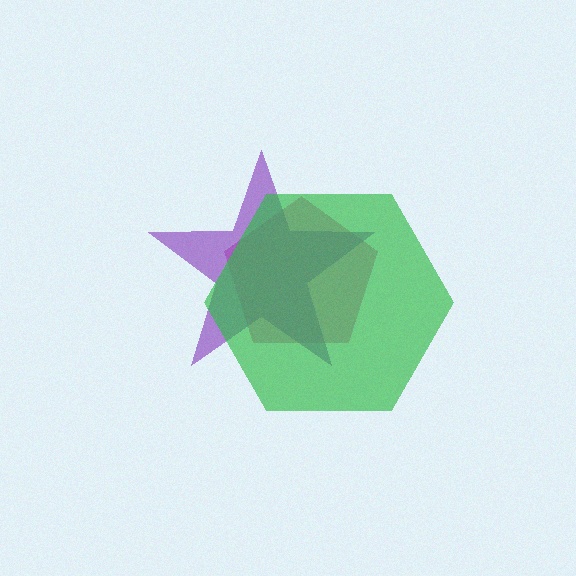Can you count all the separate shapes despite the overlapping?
Yes, there are 3 separate shapes.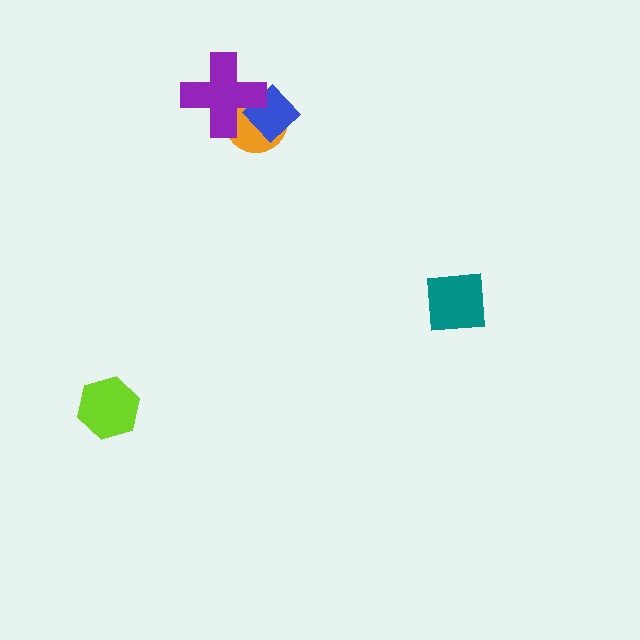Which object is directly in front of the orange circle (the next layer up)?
The blue diamond is directly in front of the orange circle.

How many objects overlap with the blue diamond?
2 objects overlap with the blue diamond.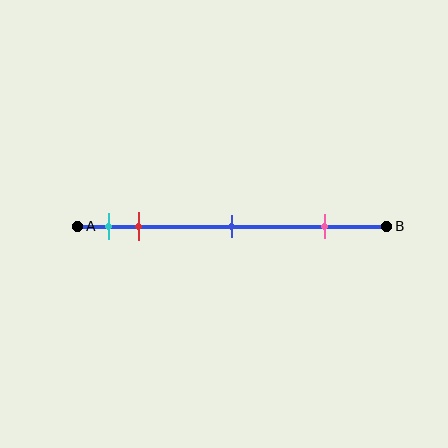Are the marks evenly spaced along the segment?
No, the marks are not evenly spaced.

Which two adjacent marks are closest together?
The cyan and red marks are the closest adjacent pair.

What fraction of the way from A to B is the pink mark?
The pink mark is approximately 80% (0.8) of the way from A to B.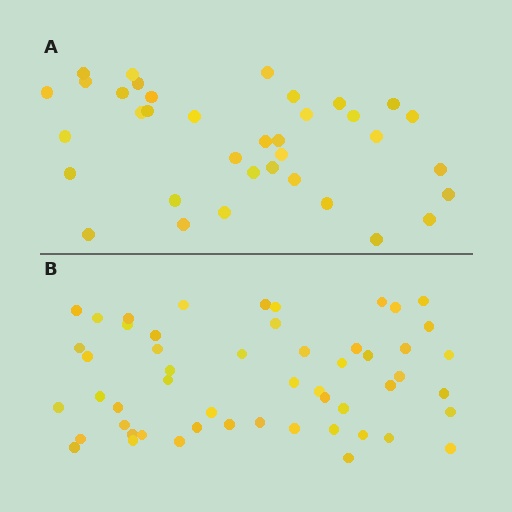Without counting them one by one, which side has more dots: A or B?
Region B (the bottom region) has more dots.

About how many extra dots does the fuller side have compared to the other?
Region B has approximately 15 more dots than region A.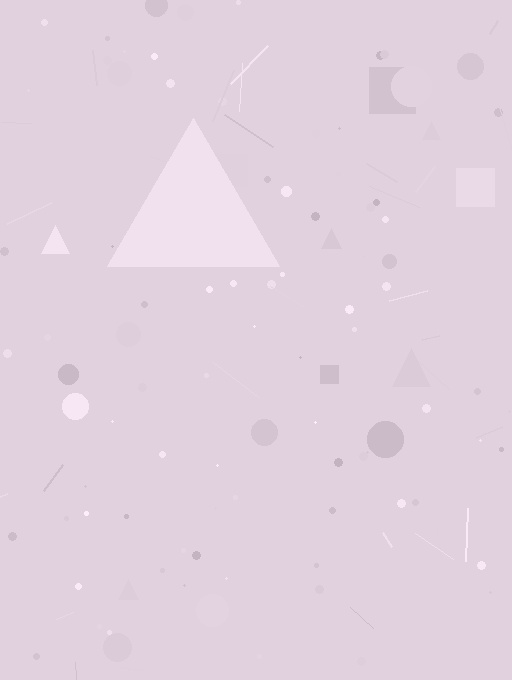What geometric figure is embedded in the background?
A triangle is embedded in the background.